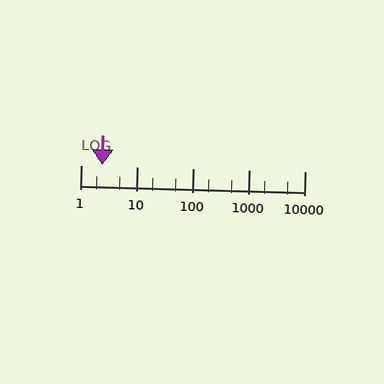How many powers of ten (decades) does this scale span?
The scale spans 4 decades, from 1 to 10000.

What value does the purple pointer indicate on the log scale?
The pointer indicates approximately 2.4.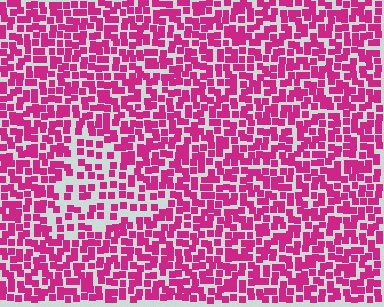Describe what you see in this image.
The image contains small magenta elements arranged at two different densities. A triangle-shaped region is visible where the elements are less densely packed than the surrounding area.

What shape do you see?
I see a triangle.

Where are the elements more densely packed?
The elements are more densely packed outside the triangle boundary.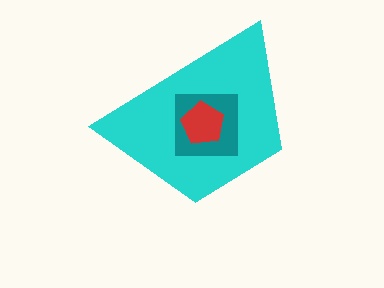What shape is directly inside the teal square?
The red pentagon.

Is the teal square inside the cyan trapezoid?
Yes.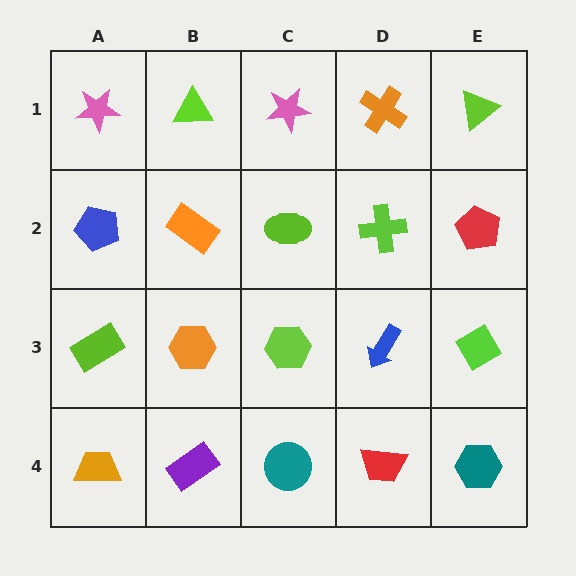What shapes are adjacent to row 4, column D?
A blue arrow (row 3, column D), a teal circle (row 4, column C), a teal hexagon (row 4, column E).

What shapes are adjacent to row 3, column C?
A lime ellipse (row 2, column C), a teal circle (row 4, column C), an orange hexagon (row 3, column B), a blue arrow (row 3, column D).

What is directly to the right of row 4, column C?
A red trapezoid.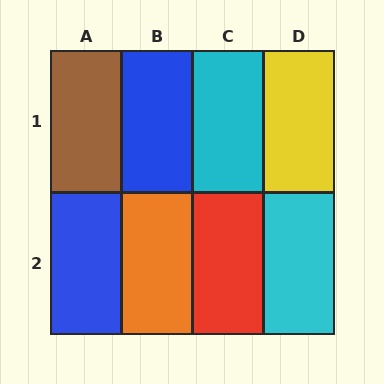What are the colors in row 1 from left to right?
Brown, blue, cyan, yellow.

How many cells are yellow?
1 cell is yellow.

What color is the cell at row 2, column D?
Cyan.